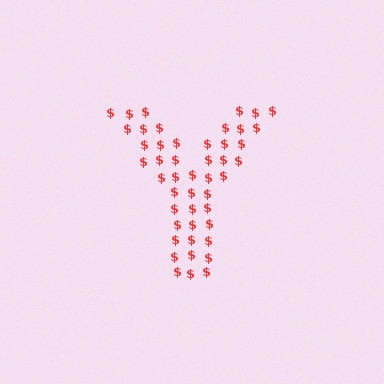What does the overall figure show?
The overall figure shows the letter Y.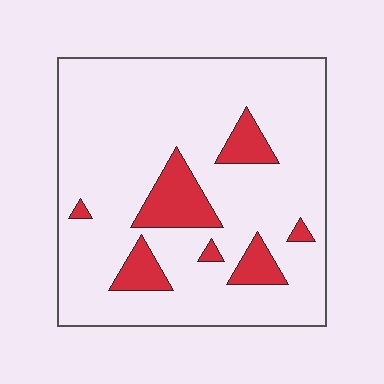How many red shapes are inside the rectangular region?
7.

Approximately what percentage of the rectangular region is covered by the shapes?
Approximately 15%.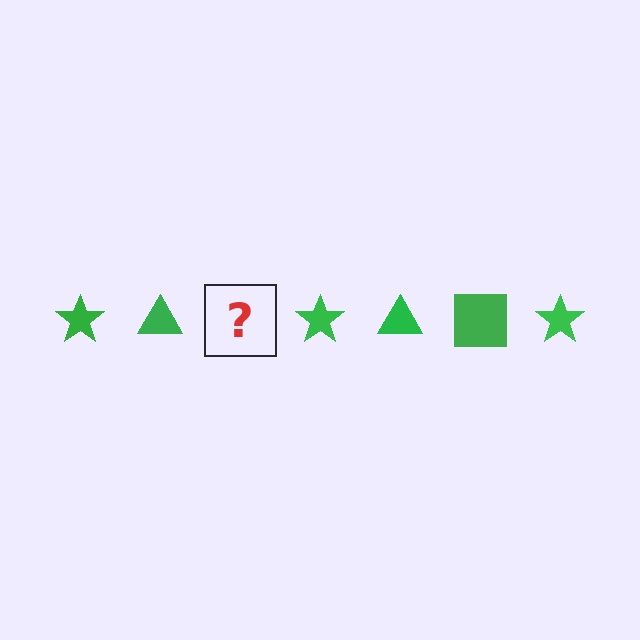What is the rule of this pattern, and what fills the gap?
The rule is that the pattern cycles through star, triangle, square shapes in green. The gap should be filled with a green square.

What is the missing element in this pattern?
The missing element is a green square.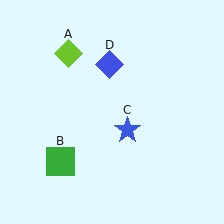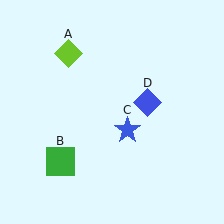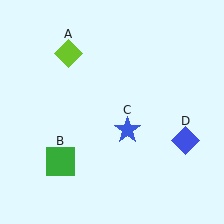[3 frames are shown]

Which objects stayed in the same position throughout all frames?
Lime diamond (object A) and green square (object B) and blue star (object C) remained stationary.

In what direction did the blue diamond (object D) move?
The blue diamond (object D) moved down and to the right.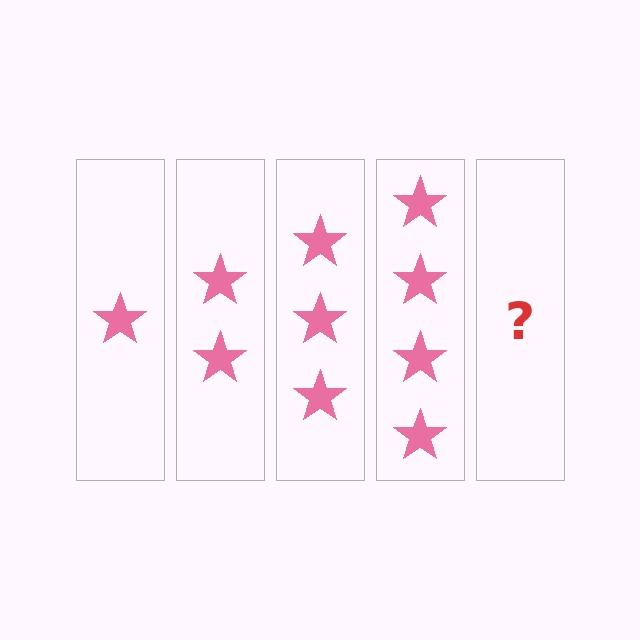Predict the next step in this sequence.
The next step is 5 stars.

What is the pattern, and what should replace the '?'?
The pattern is that each step adds one more star. The '?' should be 5 stars.